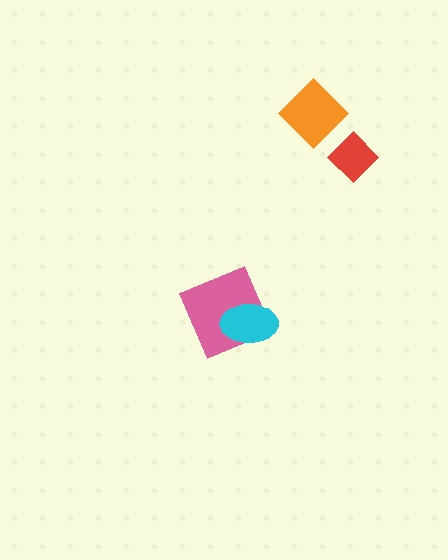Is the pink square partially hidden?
Yes, it is partially covered by another shape.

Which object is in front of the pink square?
The cyan ellipse is in front of the pink square.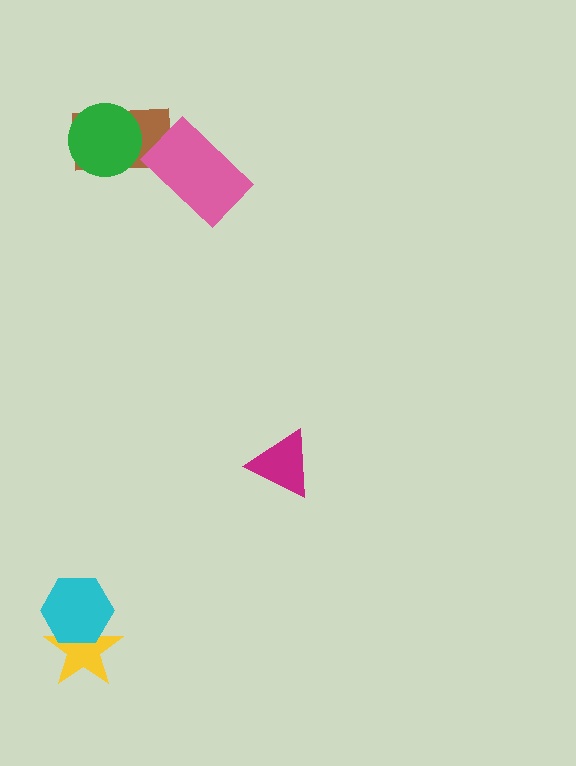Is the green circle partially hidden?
No, no other shape covers it.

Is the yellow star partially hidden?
Yes, it is partially covered by another shape.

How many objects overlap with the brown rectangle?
2 objects overlap with the brown rectangle.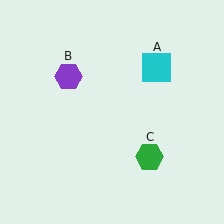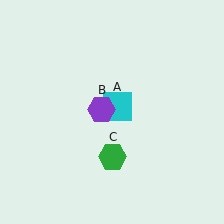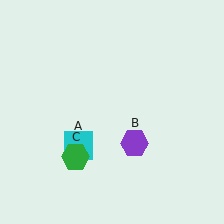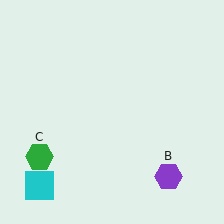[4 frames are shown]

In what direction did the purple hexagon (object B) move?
The purple hexagon (object B) moved down and to the right.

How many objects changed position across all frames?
3 objects changed position: cyan square (object A), purple hexagon (object B), green hexagon (object C).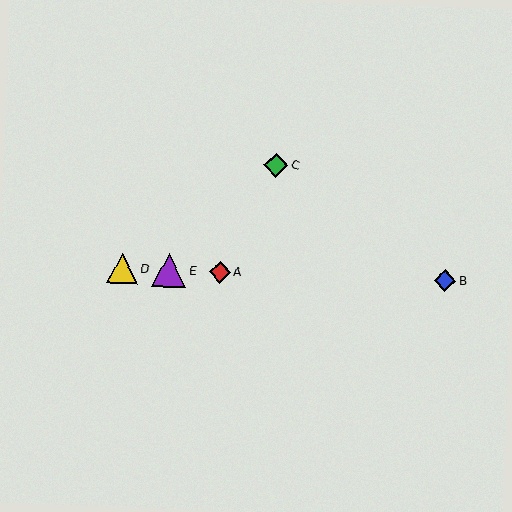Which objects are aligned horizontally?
Objects A, B, D, E are aligned horizontally.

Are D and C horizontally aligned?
No, D is at y≈268 and C is at y≈165.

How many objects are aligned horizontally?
4 objects (A, B, D, E) are aligned horizontally.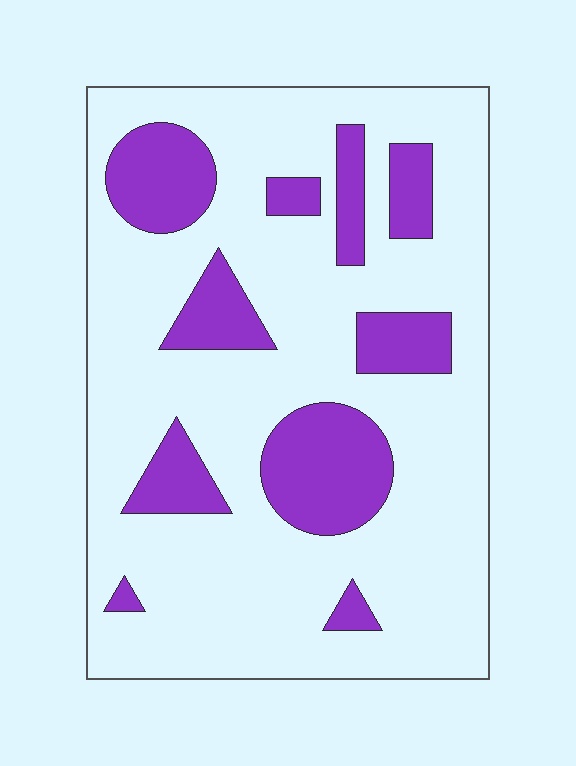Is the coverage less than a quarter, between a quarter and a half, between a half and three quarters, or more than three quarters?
Less than a quarter.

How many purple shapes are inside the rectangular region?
10.